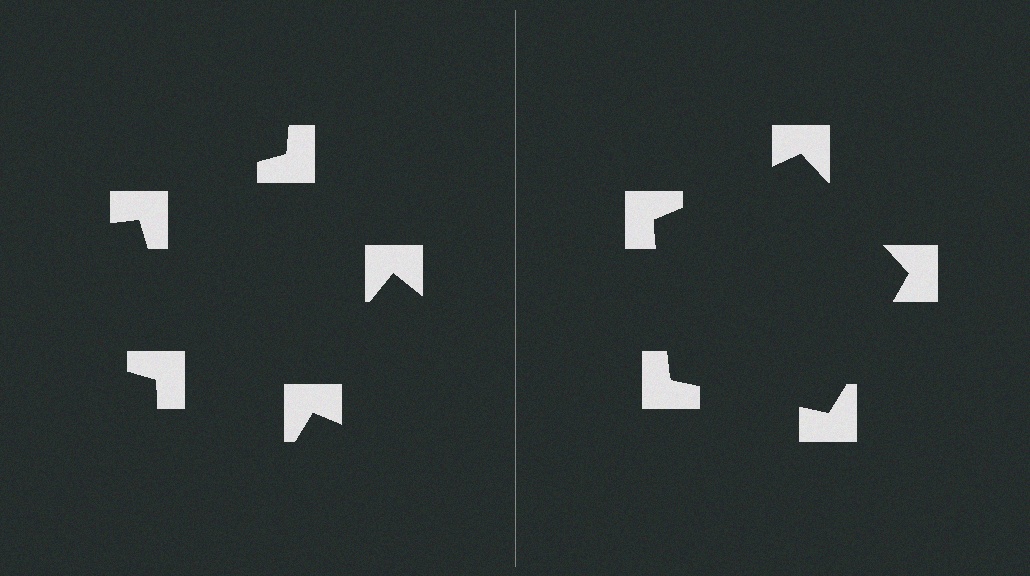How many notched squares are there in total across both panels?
10 — 5 on each side.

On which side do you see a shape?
An illusory pentagon appears on the right side. On the left side the wedge cuts are rotated, so no coherent shape forms.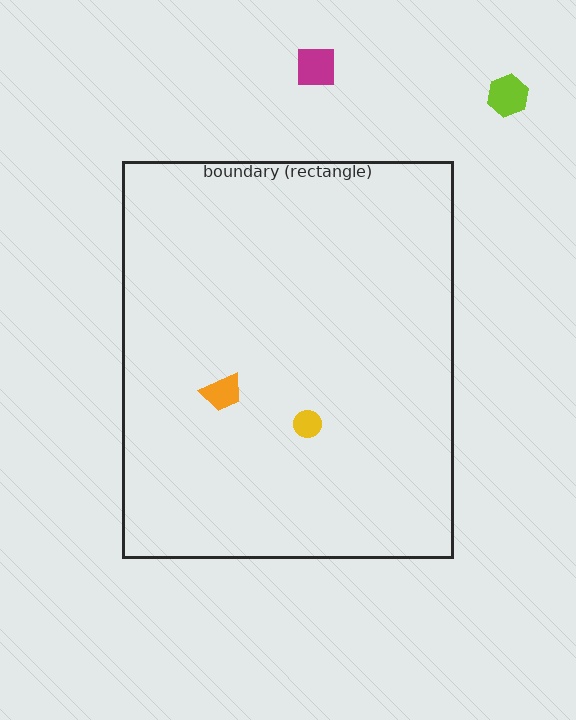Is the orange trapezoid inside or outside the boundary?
Inside.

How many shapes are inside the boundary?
2 inside, 2 outside.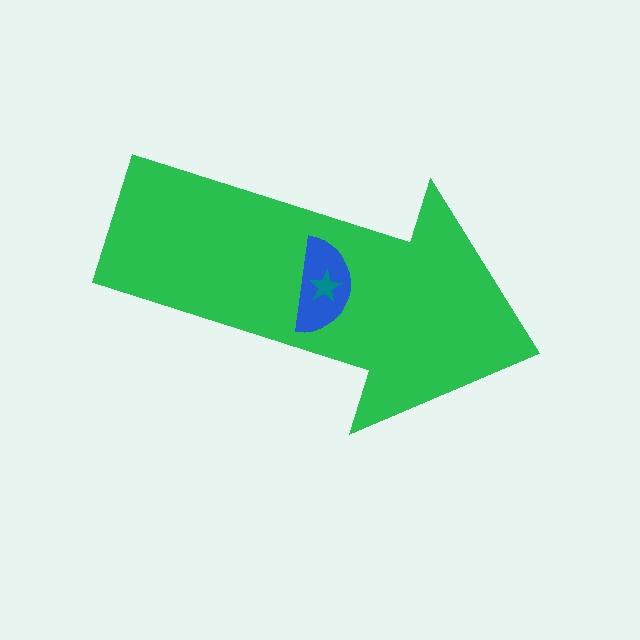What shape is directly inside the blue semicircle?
The teal star.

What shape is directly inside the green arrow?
The blue semicircle.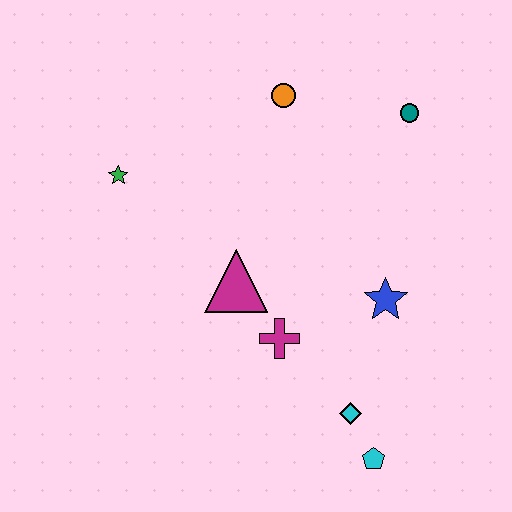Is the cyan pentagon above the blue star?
No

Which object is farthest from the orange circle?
The cyan pentagon is farthest from the orange circle.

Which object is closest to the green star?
The magenta triangle is closest to the green star.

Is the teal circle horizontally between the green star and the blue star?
No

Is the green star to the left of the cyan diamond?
Yes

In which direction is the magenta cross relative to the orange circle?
The magenta cross is below the orange circle.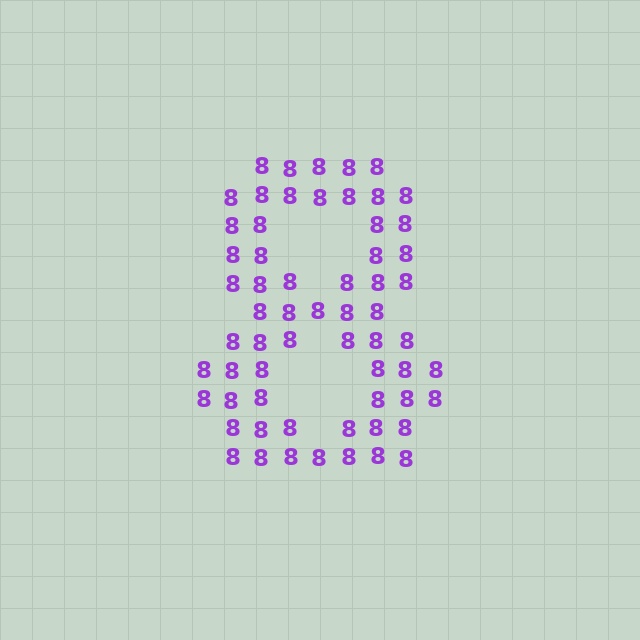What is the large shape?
The large shape is the digit 8.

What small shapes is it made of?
It is made of small digit 8's.